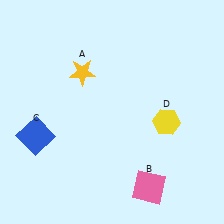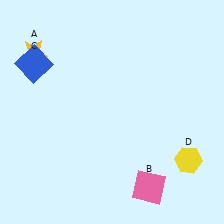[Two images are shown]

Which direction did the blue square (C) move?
The blue square (C) moved up.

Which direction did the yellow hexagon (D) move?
The yellow hexagon (D) moved down.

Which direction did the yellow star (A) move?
The yellow star (A) moved left.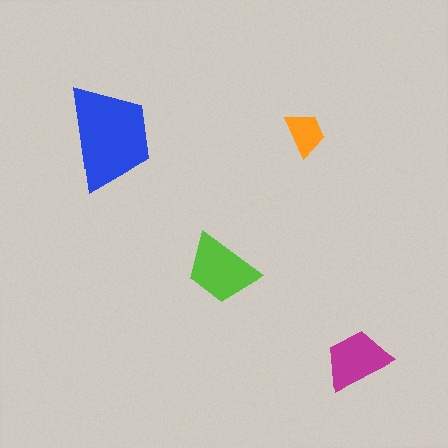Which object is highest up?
The orange trapezoid is topmost.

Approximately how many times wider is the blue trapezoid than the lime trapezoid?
About 1.5 times wider.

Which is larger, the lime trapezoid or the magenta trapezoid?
The lime one.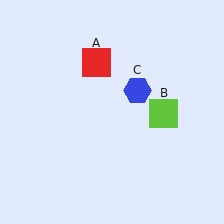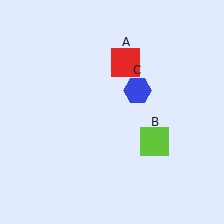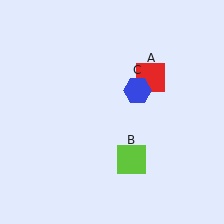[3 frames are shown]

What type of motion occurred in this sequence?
The red square (object A), lime square (object B) rotated clockwise around the center of the scene.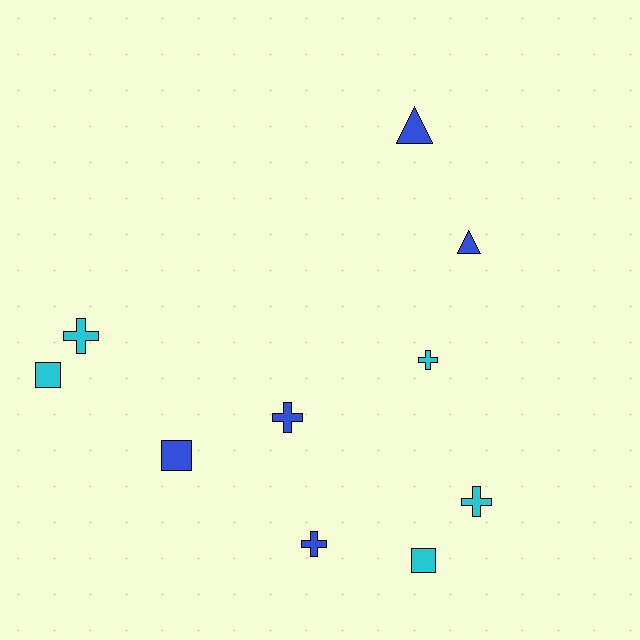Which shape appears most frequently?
Cross, with 5 objects.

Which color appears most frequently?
Blue, with 5 objects.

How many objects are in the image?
There are 10 objects.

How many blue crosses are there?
There are 2 blue crosses.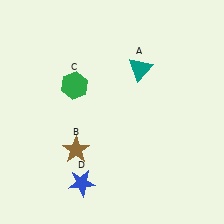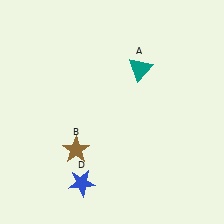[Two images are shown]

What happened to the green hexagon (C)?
The green hexagon (C) was removed in Image 2. It was in the top-left area of Image 1.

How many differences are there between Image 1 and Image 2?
There is 1 difference between the two images.